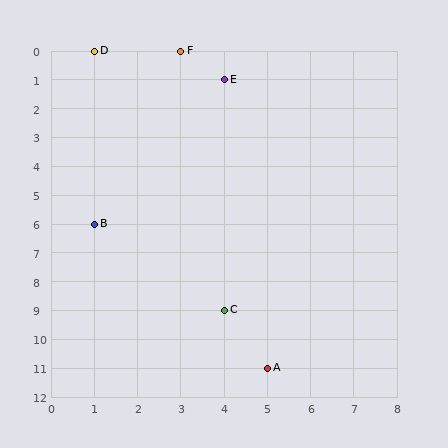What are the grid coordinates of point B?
Point B is at grid coordinates (1, 6).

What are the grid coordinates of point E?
Point E is at grid coordinates (4, 1).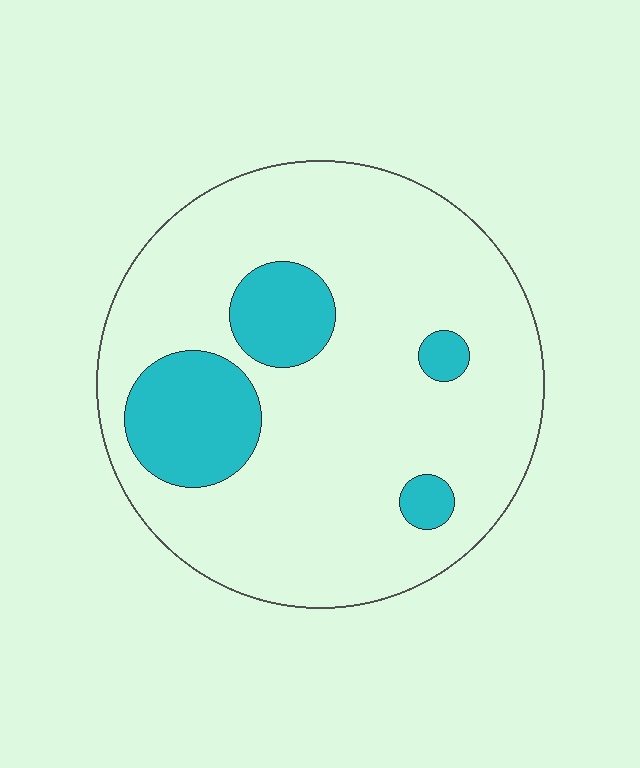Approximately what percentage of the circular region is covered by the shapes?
Approximately 20%.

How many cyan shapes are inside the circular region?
4.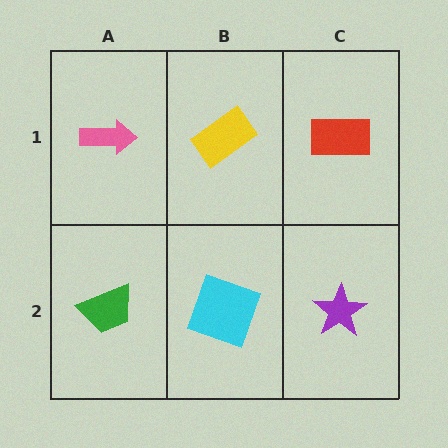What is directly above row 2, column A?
A pink arrow.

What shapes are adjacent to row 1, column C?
A purple star (row 2, column C), a yellow rectangle (row 1, column B).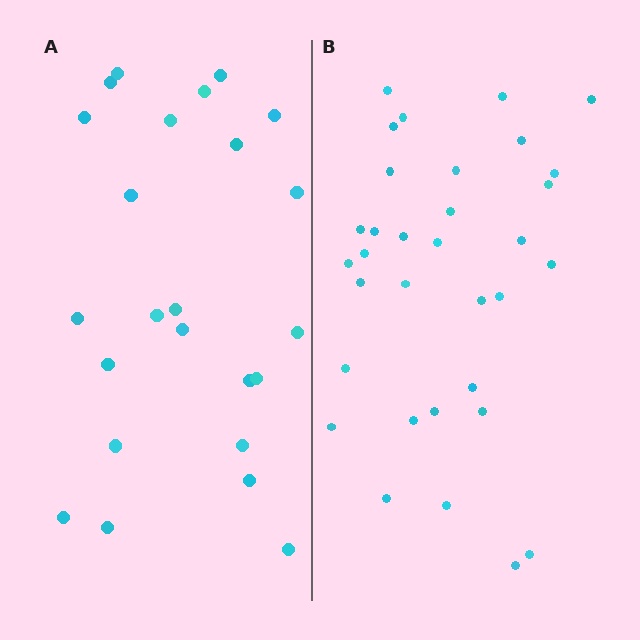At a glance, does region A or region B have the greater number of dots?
Region B (the right region) has more dots.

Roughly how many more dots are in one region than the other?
Region B has roughly 8 or so more dots than region A.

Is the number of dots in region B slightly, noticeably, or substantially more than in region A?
Region B has noticeably more, but not dramatically so. The ratio is roughly 1.4 to 1.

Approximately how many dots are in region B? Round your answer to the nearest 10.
About 30 dots. (The exact count is 33, which rounds to 30.)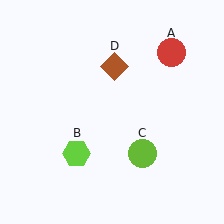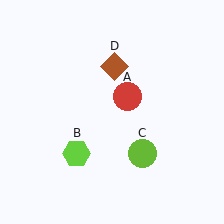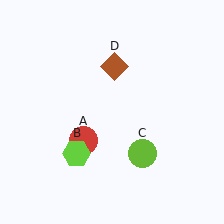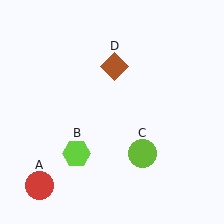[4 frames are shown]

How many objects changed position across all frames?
1 object changed position: red circle (object A).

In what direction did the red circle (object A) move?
The red circle (object A) moved down and to the left.